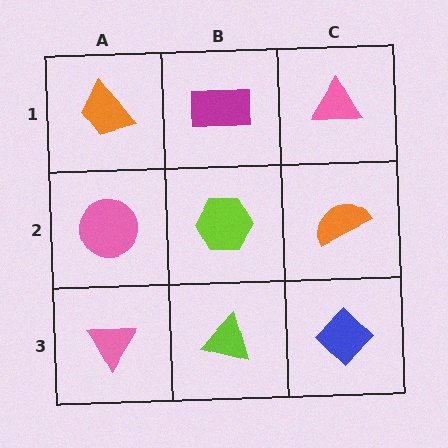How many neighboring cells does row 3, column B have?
3.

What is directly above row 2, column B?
A magenta rectangle.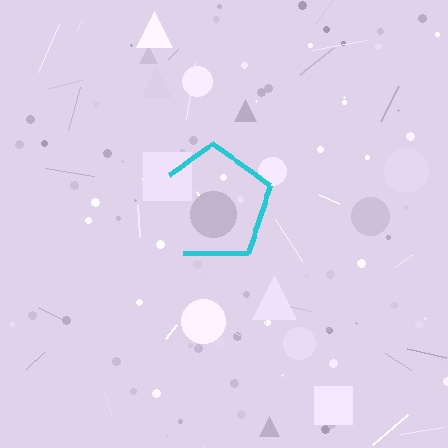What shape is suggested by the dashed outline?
The dashed outline suggests a pentagon.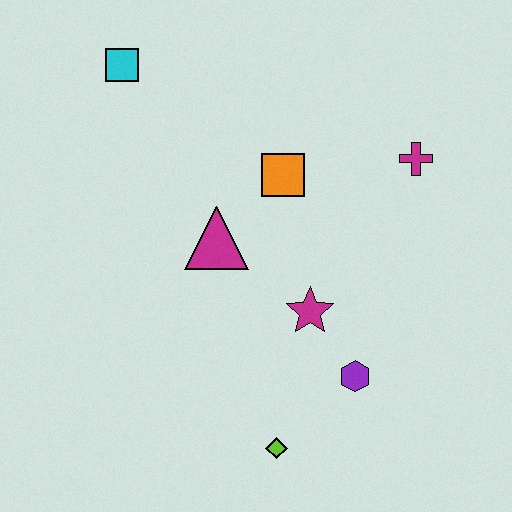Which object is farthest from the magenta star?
The cyan square is farthest from the magenta star.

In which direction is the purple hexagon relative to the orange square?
The purple hexagon is below the orange square.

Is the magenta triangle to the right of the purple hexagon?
No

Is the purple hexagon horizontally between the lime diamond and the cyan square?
No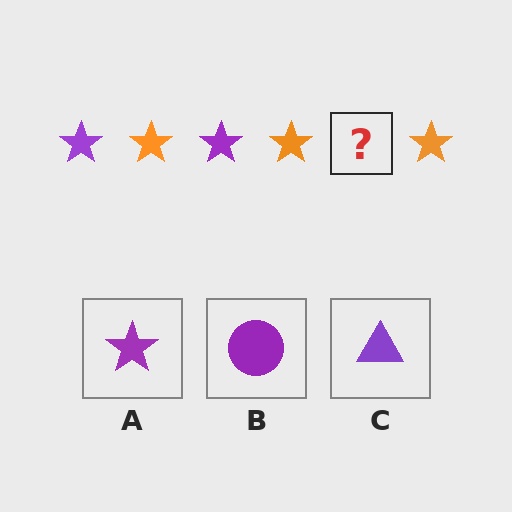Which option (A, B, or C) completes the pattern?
A.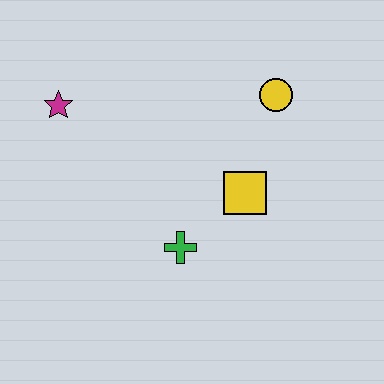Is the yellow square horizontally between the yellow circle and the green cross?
Yes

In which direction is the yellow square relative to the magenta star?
The yellow square is to the right of the magenta star.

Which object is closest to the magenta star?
The green cross is closest to the magenta star.